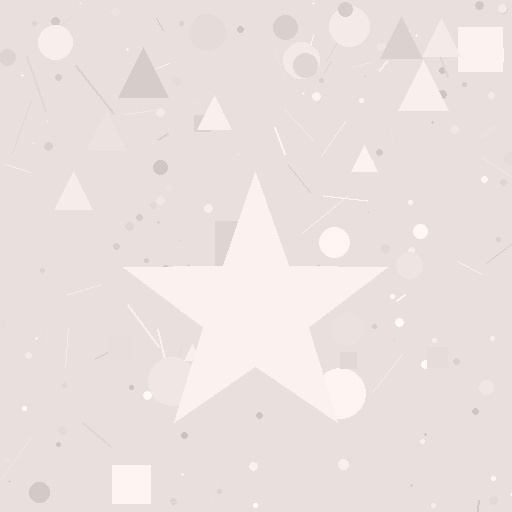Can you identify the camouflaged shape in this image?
The camouflaged shape is a star.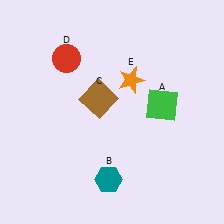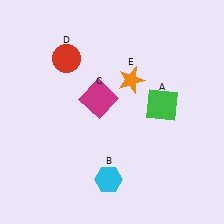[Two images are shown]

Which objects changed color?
B changed from teal to cyan. C changed from brown to magenta.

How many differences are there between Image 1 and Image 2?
There are 2 differences between the two images.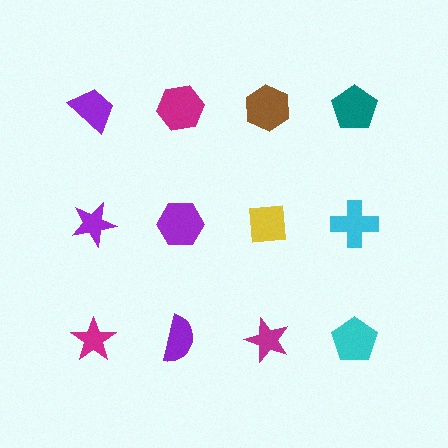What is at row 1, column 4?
A teal pentagon.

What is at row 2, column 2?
A purple hexagon.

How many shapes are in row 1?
4 shapes.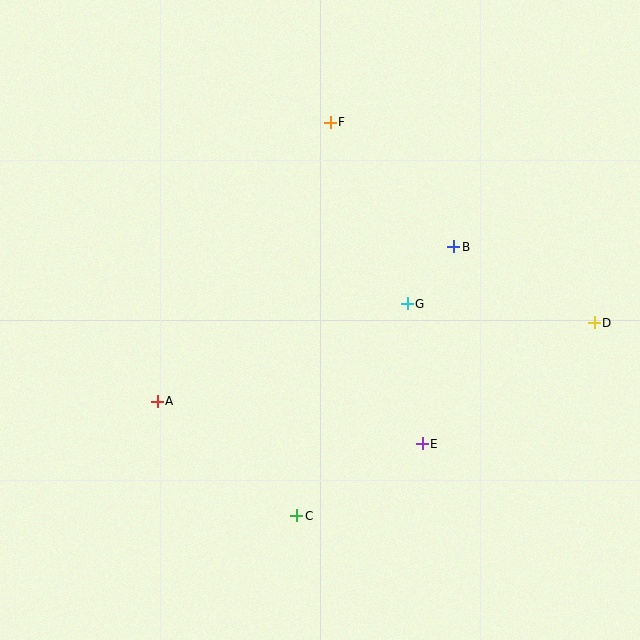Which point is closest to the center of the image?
Point G at (407, 304) is closest to the center.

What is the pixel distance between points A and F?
The distance between A and F is 328 pixels.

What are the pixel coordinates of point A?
Point A is at (157, 401).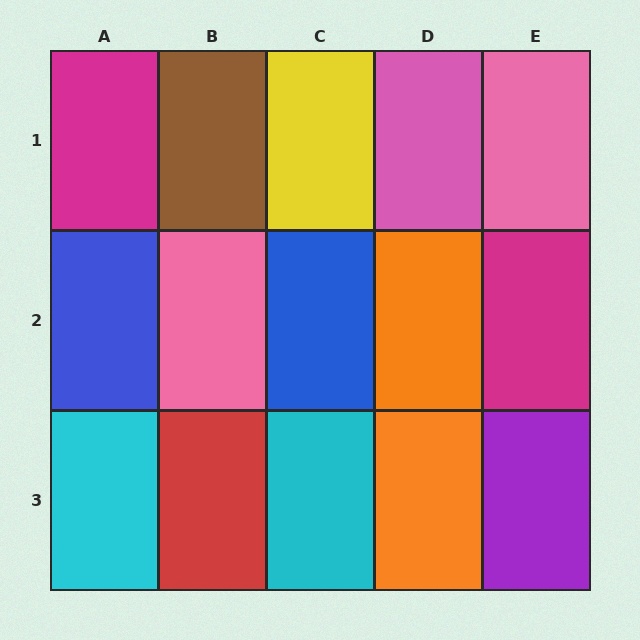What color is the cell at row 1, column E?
Pink.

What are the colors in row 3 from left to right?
Cyan, red, cyan, orange, purple.